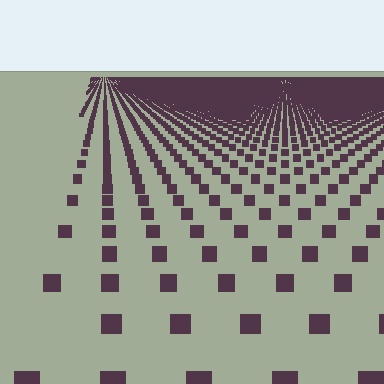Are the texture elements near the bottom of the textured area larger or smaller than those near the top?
Larger. Near the bottom, elements are closer to the viewer and appear at a bigger on-screen size.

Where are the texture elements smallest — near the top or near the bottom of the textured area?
Near the top.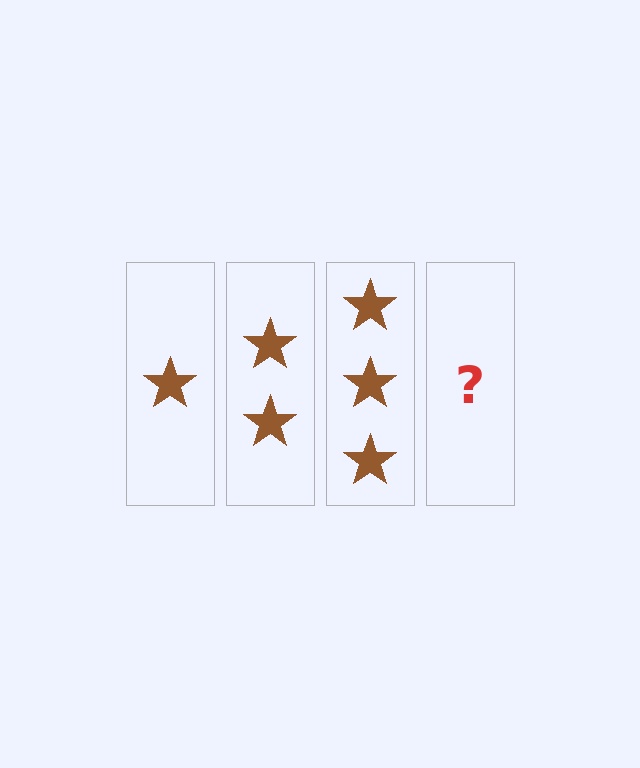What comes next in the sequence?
The next element should be 4 stars.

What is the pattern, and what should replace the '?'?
The pattern is that each step adds one more star. The '?' should be 4 stars.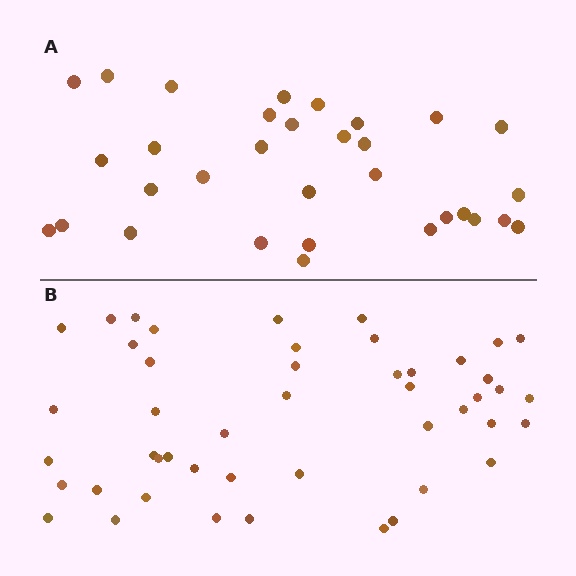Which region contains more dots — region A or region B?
Region B (the bottom region) has more dots.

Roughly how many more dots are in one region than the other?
Region B has approximately 15 more dots than region A.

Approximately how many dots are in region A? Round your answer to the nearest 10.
About 30 dots. (The exact count is 32, which rounds to 30.)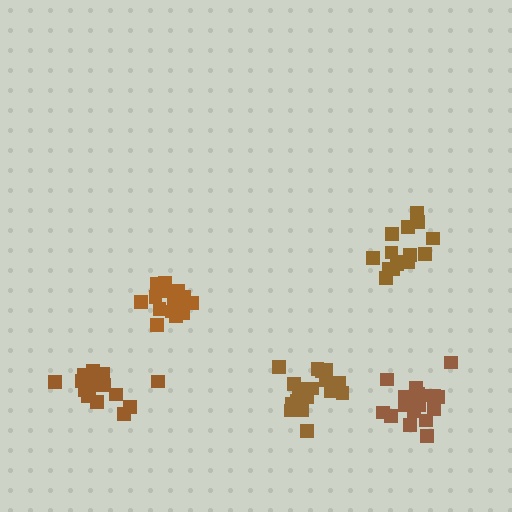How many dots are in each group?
Group 1: 19 dots, Group 2: 16 dots, Group 3: 16 dots, Group 4: 16 dots, Group 5: 18 dots (85 total).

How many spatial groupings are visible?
There are 5 spatial groupings.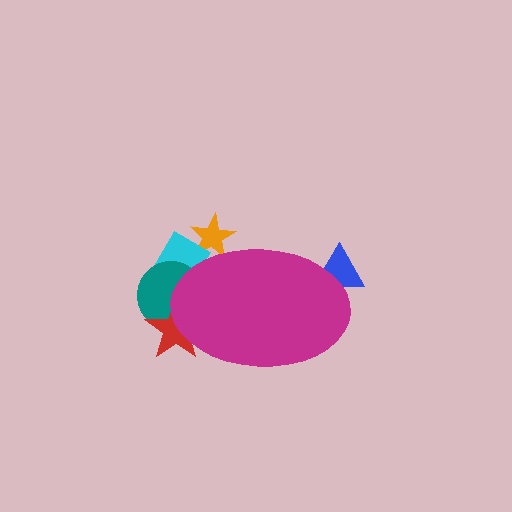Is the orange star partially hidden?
Yes, the orange star is partially hidden behind the magenta ellipse.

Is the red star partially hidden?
Yes, the red star is partially hidden behind the magenta ellipse.